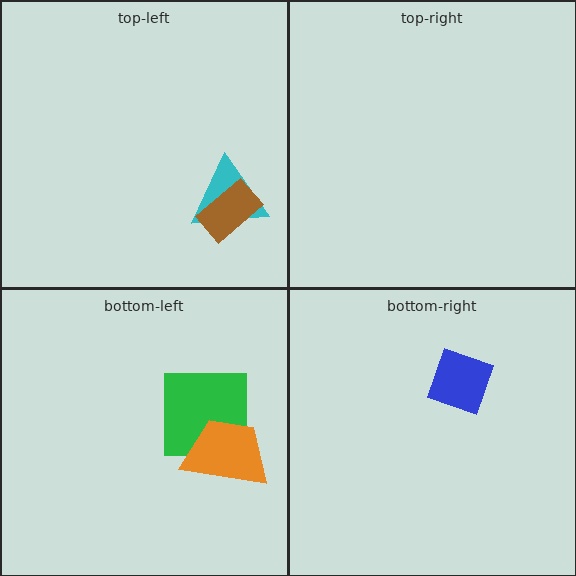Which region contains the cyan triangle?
The top-left region.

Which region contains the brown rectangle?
The top-left region.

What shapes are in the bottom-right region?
The blue diamond.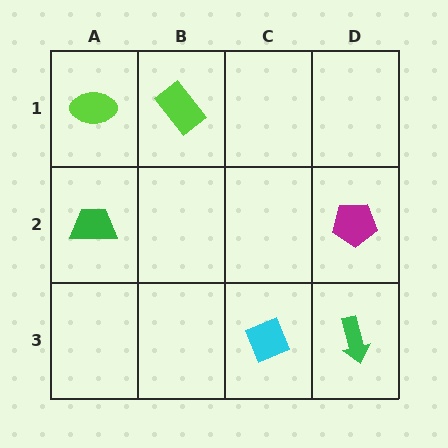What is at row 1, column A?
A lime ellipse.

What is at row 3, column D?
A green arrow.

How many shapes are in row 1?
2 shapes.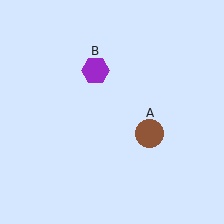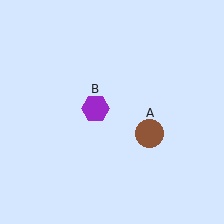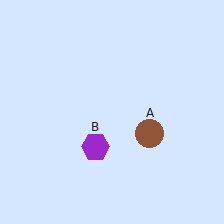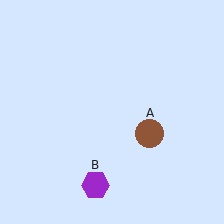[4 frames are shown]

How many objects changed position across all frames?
1 object changed position: purple hexagon (object B).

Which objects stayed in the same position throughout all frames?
Brown circle (object A) remained stationary.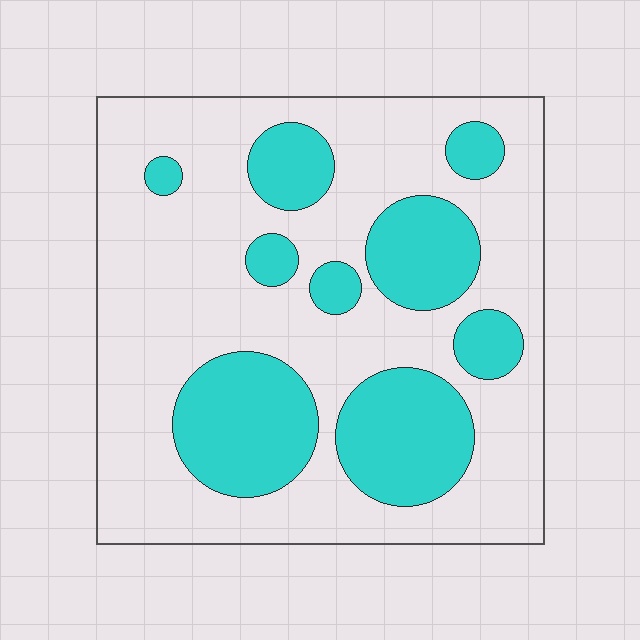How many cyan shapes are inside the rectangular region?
9.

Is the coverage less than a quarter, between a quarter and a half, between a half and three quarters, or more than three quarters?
Between a quarter and a half.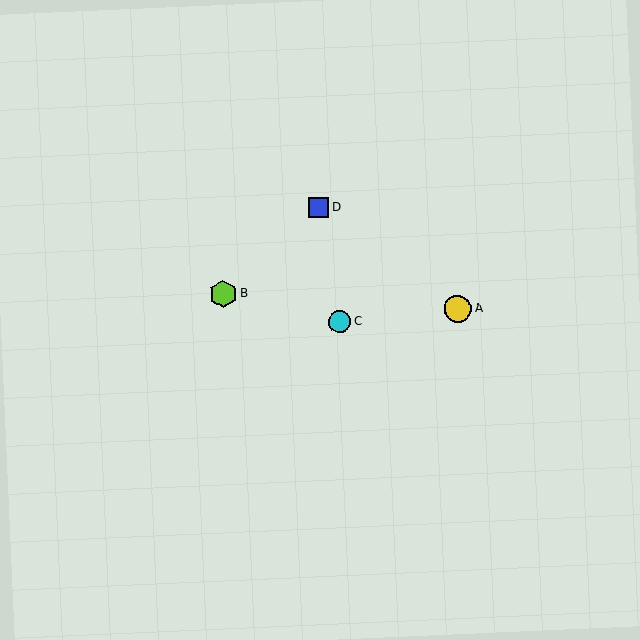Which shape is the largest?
The yellow circle (labeled A) is the largest.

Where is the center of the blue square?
The center of the blue square is at (319, 208).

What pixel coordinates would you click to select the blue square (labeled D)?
Click at (319, 208) to select the blue square D.